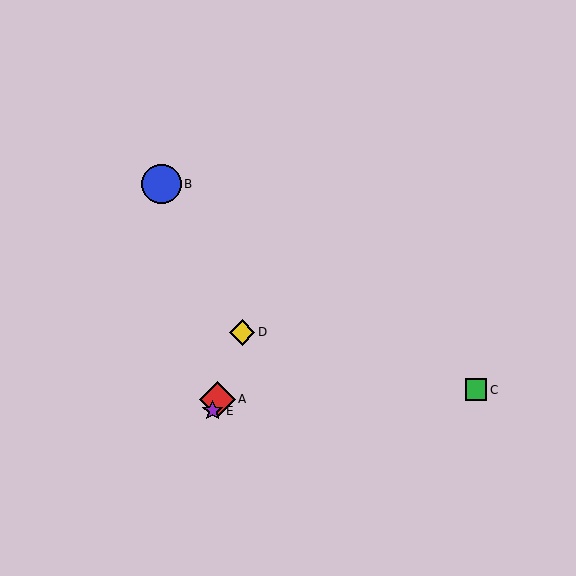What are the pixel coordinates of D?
Object D is at (242, 332).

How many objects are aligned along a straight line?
3 objects (A, D, E) are aligned along a straight line.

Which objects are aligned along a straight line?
Objects A, D, E are aligned along a straight line.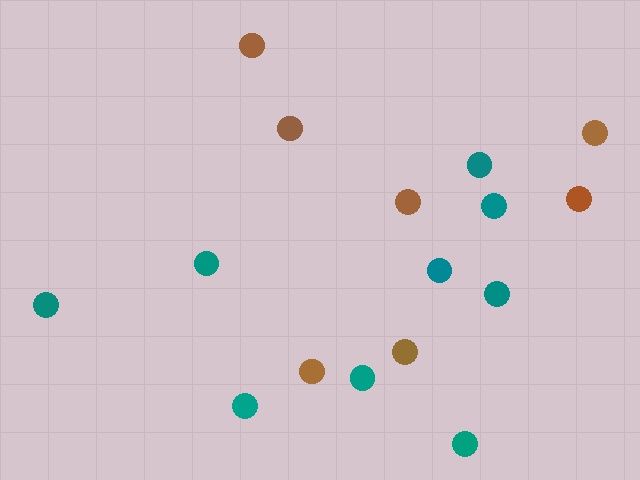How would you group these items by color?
There are 2 groups: one group of teal circles (9) and one group of brown circles (7).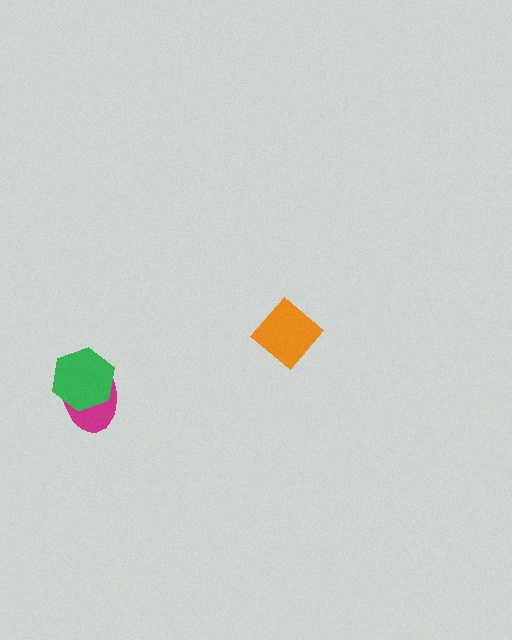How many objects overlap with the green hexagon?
1 object overlaps with the green hexagon.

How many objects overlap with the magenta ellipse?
1 object overlaps with the magenta ellipse.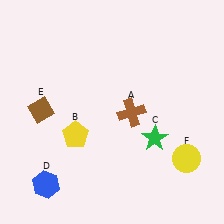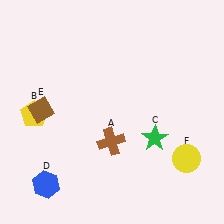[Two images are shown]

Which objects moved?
The objects that moved are: the brown cross (A), the yellow pentagon (B).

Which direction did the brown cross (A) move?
The brown cross (A) moved down.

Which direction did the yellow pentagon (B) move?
The yellow pentagon (B) moved left.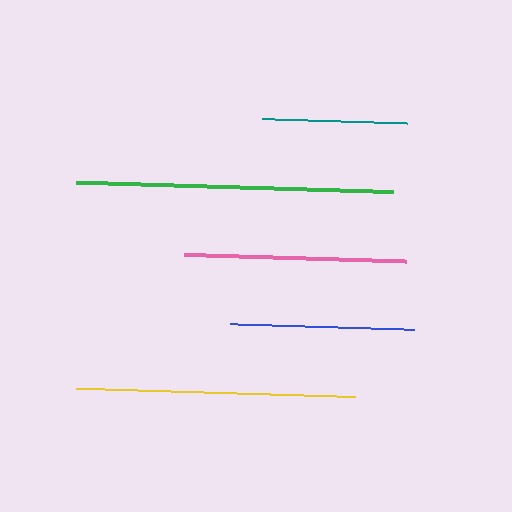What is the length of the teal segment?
The teal segment is approximately 145 pixels long.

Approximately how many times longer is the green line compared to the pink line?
The green line is approximately 1.4 times the length of the pink line.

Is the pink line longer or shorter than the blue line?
The pink line is longer than the blue line.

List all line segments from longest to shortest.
From longest to shortest: green, yellow, pink, blue, teal.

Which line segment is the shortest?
The teal line is the shortest at approximately 145 pixels.